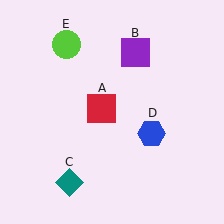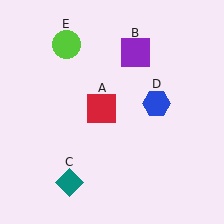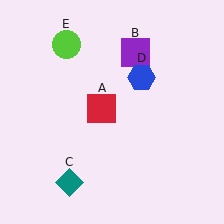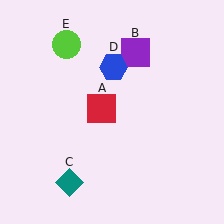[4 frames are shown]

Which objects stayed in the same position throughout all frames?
Red square (object A) and purple square (object B) and teal diamond (object C) and lime circle (object E) remained stationary.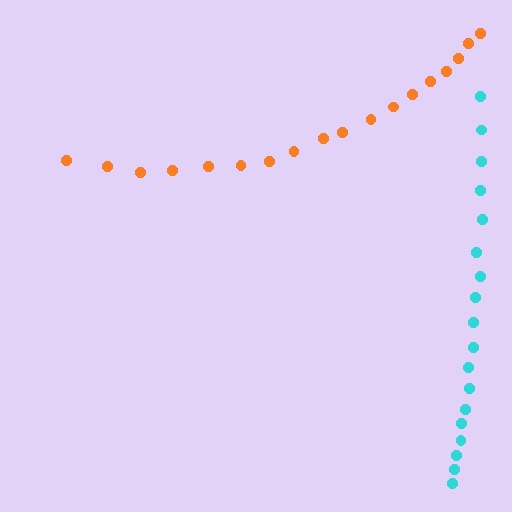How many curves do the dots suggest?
There are 2 distinct paths.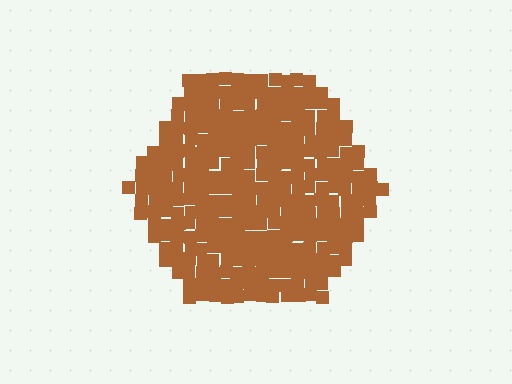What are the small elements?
The small elements are squares.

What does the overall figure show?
The overall figure shows a hexagon.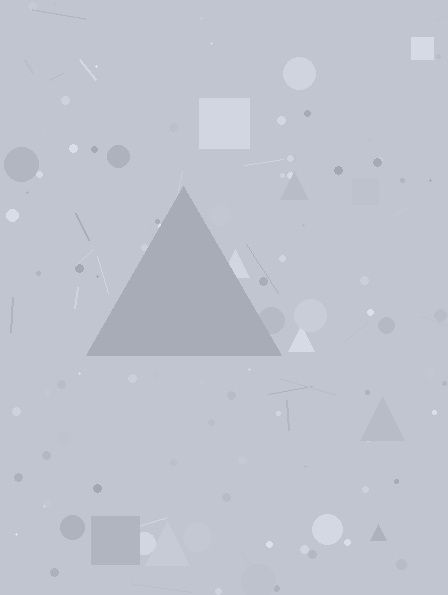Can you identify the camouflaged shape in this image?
The camouflaged shape is a triangle.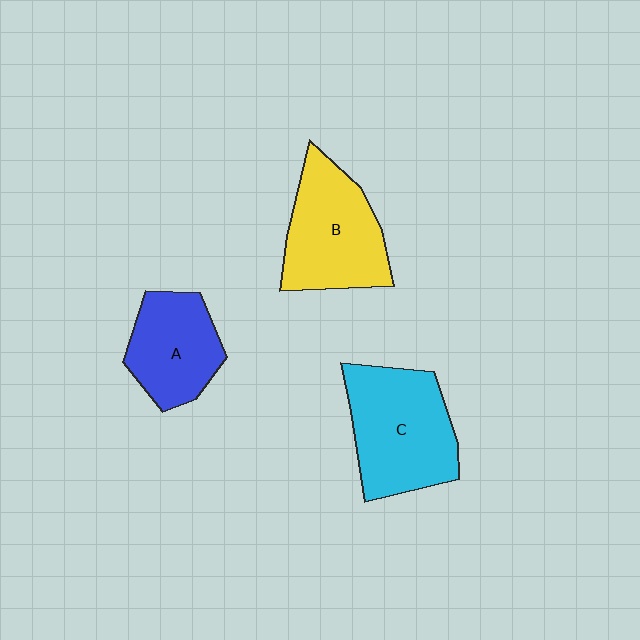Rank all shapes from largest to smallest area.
From largest to smallest: C (cyan), B (yellow), A (blue).